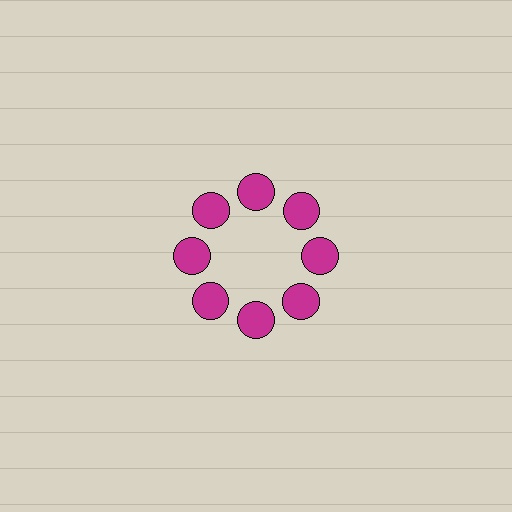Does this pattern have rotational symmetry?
Yes, this pattern has 8-fold rotational symmetry. It looks the same after rotating 45 degrees around the center.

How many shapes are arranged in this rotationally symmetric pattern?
There are 8 shapes, arranged in 8 groups of 1.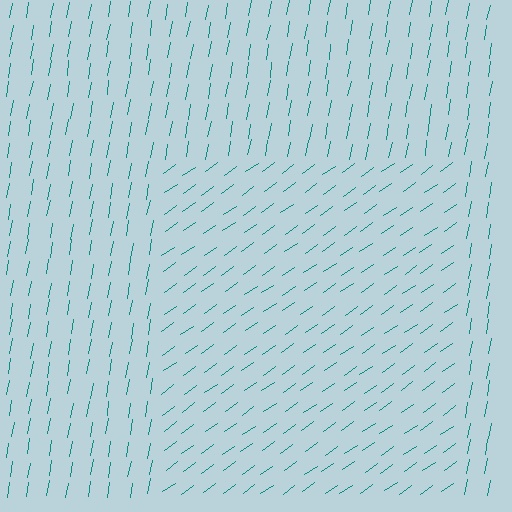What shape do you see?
I see a rectangle.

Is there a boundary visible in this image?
Yes, there is a texture boundary formed by a change in line orientation.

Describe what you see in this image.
The image is filled with small teal line segments. A rectangle region in the image has lines oriented differently from the surrounding lines, creating a visible texture boundary.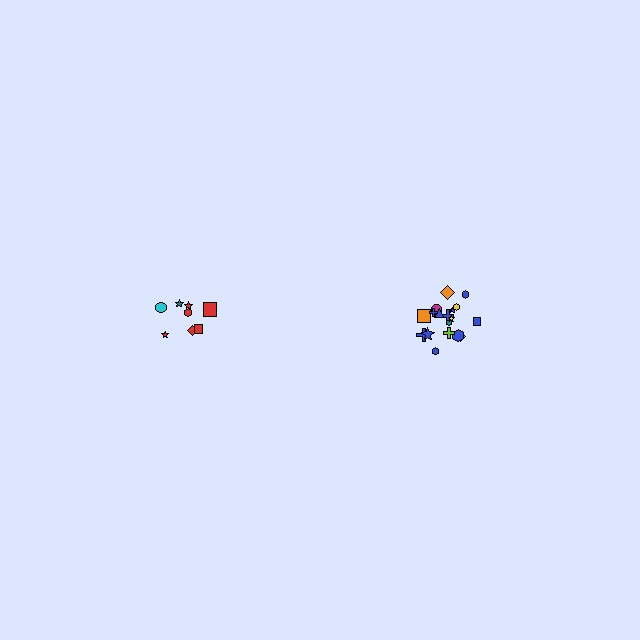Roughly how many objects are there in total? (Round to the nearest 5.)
Roughly 25 objects in total.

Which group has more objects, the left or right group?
The right group.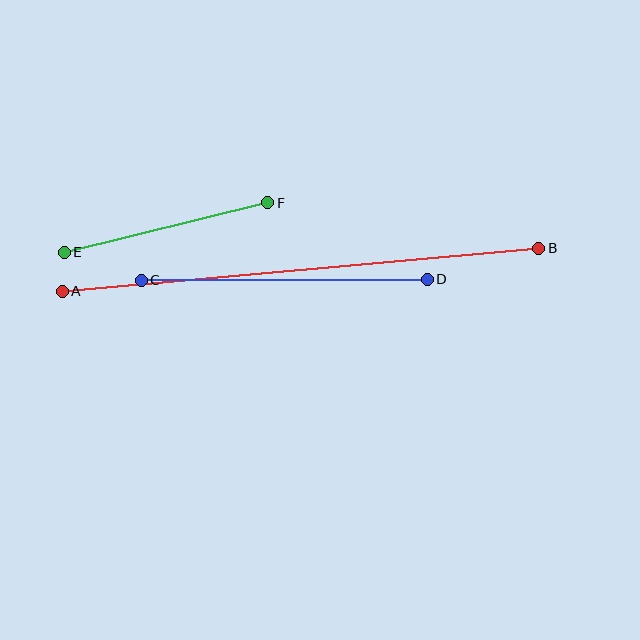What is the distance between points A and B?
The distance is approximately 478 pixels.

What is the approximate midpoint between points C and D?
The midpoint is at approximately (284, 280) pixels.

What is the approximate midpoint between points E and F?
The midpoint is at approximately (166, 228) pixels.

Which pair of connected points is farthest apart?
Points A and B are farthest apart.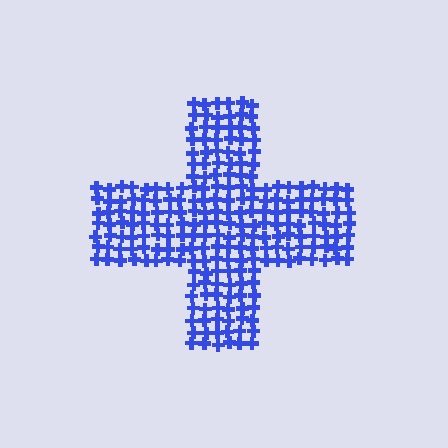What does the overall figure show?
The overall figure shows a cross.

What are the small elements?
The small elements are crosses.